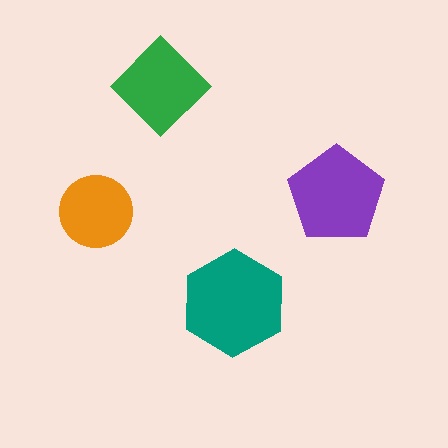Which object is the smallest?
The orange circle.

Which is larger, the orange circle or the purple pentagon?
The purple pentagon.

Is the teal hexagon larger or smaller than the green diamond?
Larger.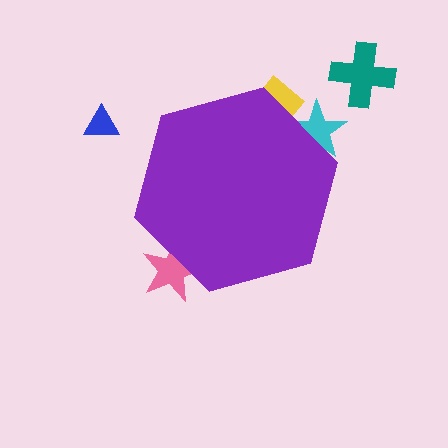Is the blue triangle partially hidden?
No, the blue triangle is fully visible.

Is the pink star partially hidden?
Yes, the pink star is partially hidden behind the purple hexagon.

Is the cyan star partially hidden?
Yes, the cyan star is partially hidden behind the purple hexagon.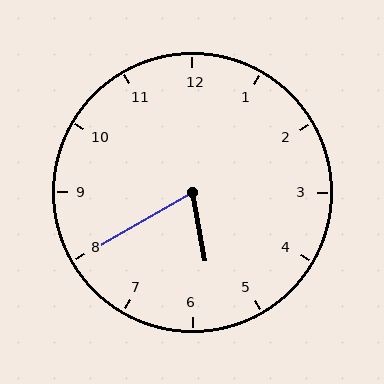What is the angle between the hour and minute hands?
Approximately 70 degrees.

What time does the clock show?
5:40.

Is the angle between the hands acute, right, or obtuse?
It is acute.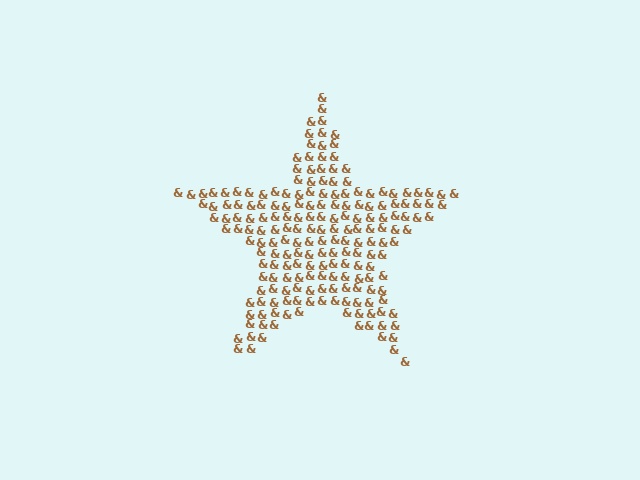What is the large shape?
The large shape is a star.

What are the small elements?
The small elements are ampersands.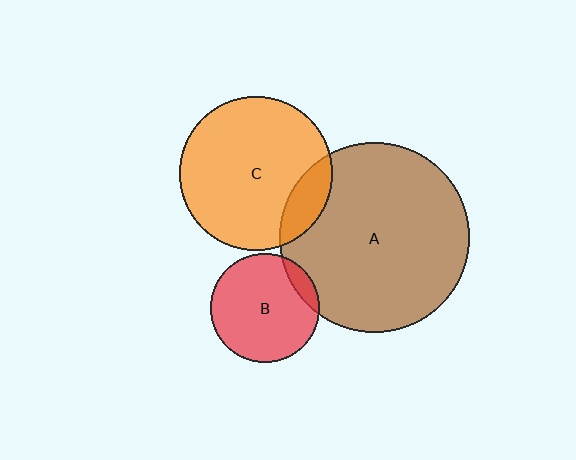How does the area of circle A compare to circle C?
Approximately 1.5 times.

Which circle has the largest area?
Circle A (brown).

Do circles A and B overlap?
Yes.